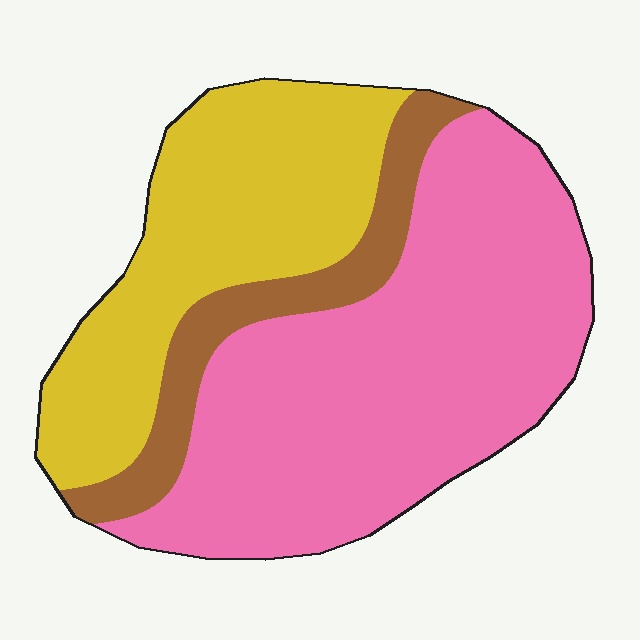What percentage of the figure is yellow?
Yellow covers 32% of the figure.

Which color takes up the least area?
Brown, at roughly 15%.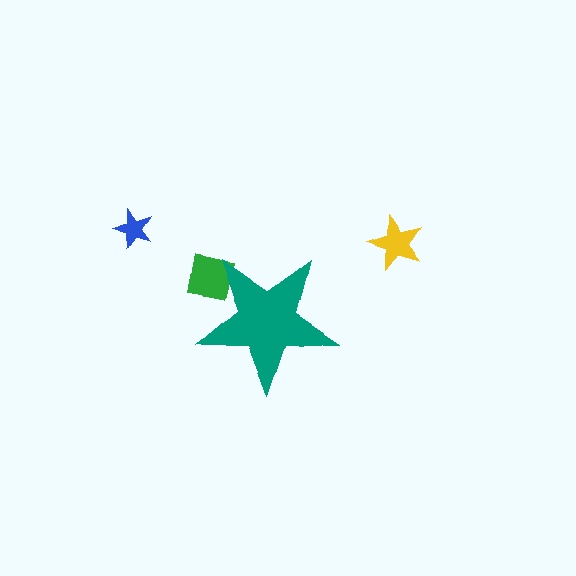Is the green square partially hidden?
Yes, the green square is partially hidden behind the teal star.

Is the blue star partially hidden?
No, the blue star is fully visible.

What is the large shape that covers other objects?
A teal star.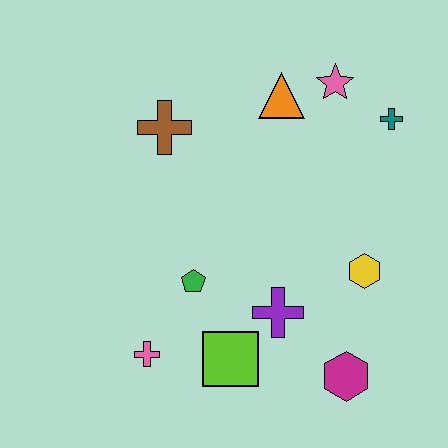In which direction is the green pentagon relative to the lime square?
The green pentagon is above the lime square.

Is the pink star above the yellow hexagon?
Yes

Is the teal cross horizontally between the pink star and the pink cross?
No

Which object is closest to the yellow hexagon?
The purple cross is closest to the yellow hexagon.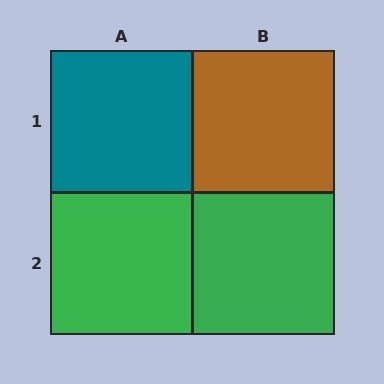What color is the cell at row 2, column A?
Green.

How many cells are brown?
1 cell is brown.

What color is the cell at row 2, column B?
Green.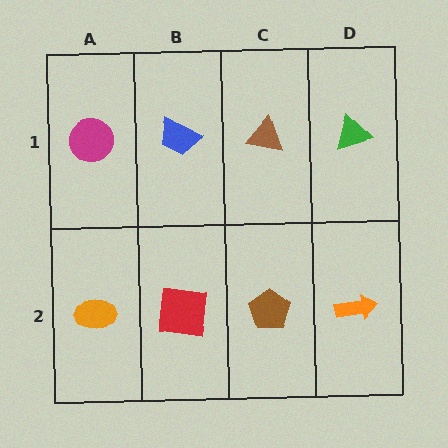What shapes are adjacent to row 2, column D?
A green triangle (row 1, column D), a brown pentagon (row 2, column C).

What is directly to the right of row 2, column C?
An orange arrow.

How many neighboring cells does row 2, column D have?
2.